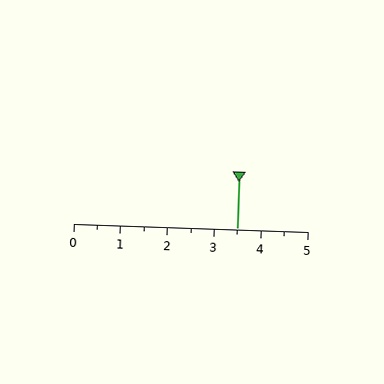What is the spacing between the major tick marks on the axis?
The major ticks are spaced 1 apart.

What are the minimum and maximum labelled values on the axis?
The axis runs from 0 to 5.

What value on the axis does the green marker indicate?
The marker indicates approximately 3.5.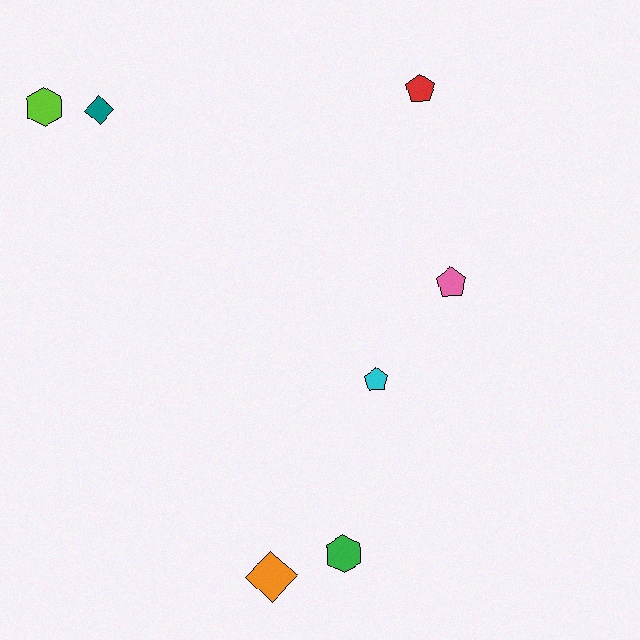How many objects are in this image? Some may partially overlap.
There are 7 objects.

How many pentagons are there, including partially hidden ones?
There are 3 pentagons.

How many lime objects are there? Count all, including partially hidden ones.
There is 1 lime object.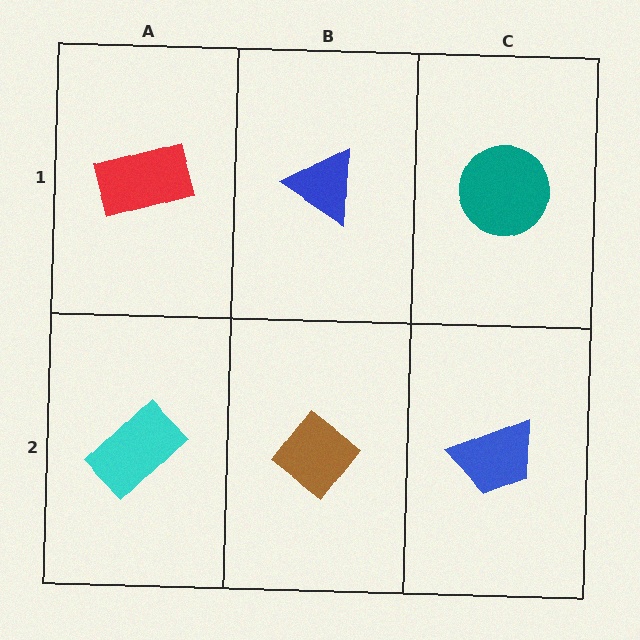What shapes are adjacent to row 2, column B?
A blue triangle (row 1, column B), a cyan rectangle (row 2, column A), a blue trapezoid (row 2, column C).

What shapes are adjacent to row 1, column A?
A cyan rectangle (row 2, column A), a blue triangle (row 1, column B).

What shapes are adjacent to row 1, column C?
A blue trapezoid (row 2, column C), a blue triangle (row 1, column B).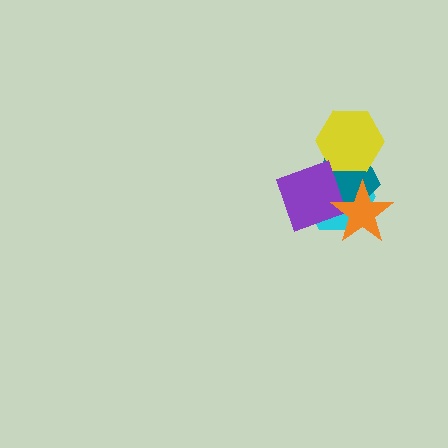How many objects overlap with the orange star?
3 objects overlap with the orange star.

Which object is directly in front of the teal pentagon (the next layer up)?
The yellow hexagon is directly in front of the teal pentagon.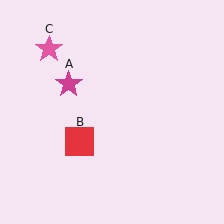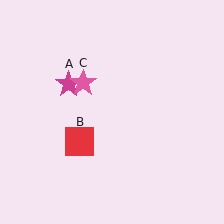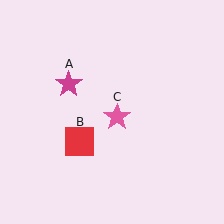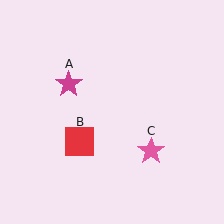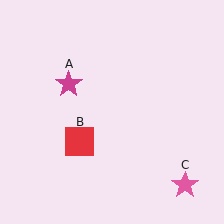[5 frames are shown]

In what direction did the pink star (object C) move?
The pink star (object C) moved down and to the right.